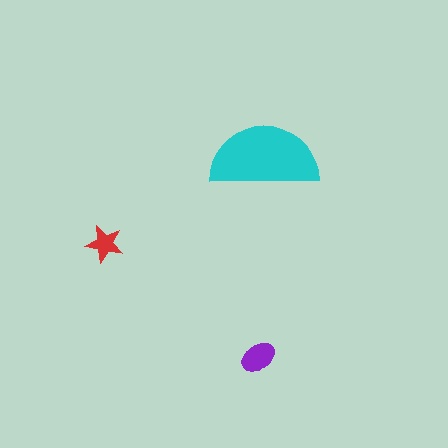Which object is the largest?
The cyan semicircle.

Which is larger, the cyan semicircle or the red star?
The cyan semicircle.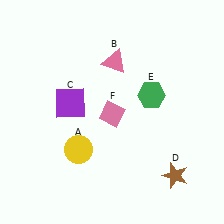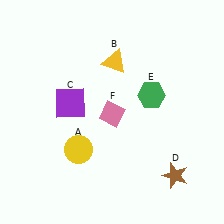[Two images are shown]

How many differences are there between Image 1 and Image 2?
There is 1 difference between the two images.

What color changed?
The triangle (B) changed from pink in Image 1 to yellow in Image 2.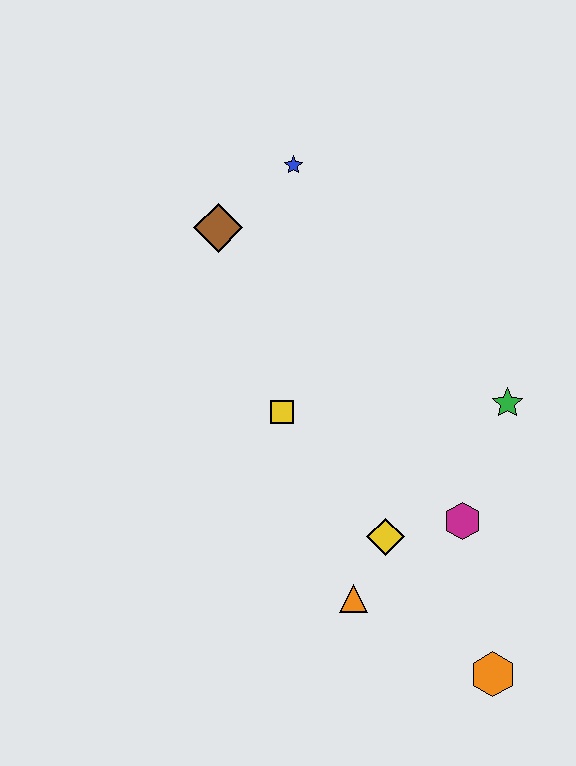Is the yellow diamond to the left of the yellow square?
No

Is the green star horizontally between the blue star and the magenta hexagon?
No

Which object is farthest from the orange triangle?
The blue star is farthest from the orange triangle.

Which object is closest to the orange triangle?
The yellow diamond is closest to the orange triangle.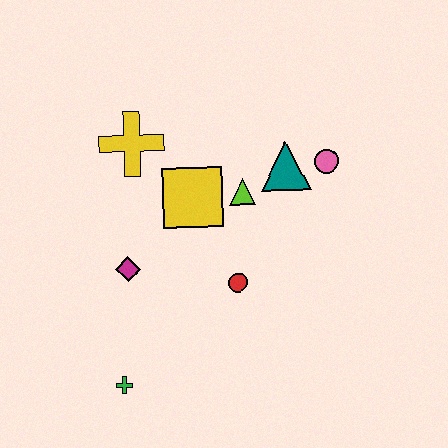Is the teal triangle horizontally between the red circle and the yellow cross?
No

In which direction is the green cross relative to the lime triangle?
The green cross is below the lime triangle.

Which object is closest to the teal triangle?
The pink circle is closest to the teal triangle.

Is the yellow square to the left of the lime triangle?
Yes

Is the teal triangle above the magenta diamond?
Yes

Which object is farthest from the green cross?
The pink circle is farthest from the green cross.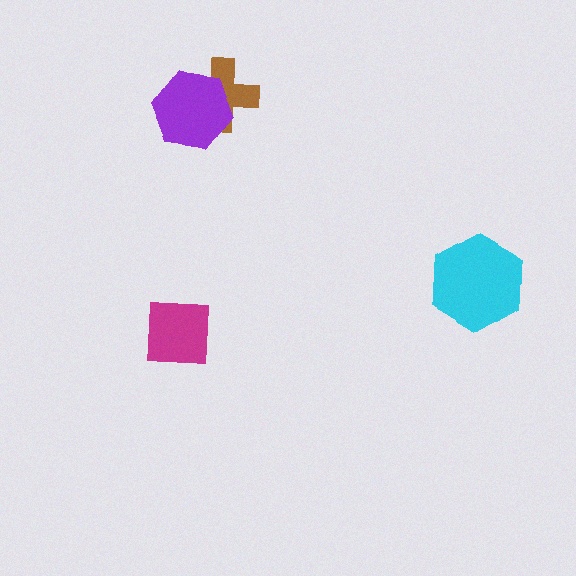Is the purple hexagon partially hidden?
No, no other shape covers it.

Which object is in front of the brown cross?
The purple hexagon is in front of the brown cross.